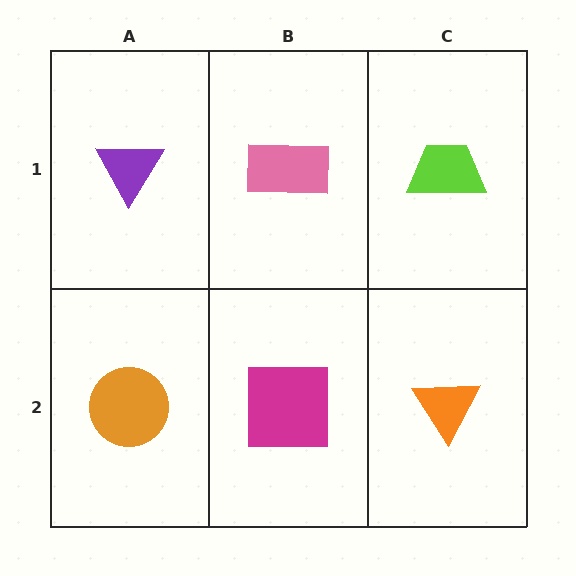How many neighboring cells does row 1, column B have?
3.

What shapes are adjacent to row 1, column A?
An orange circle (row 2, column A), a pink rectangle (row 1, column B).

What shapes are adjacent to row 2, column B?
A pink rectangle (row 1, column B), an orange circle (row 2, column A), an orange triangle (row 2, column C).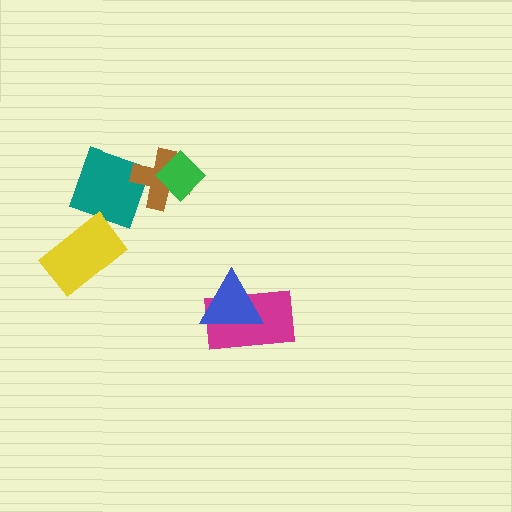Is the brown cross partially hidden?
Yes, it is partially covered by another shape.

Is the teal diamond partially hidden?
Yes, it is partially covered by another shape.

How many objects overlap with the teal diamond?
2 objects overlap with the teal diamond.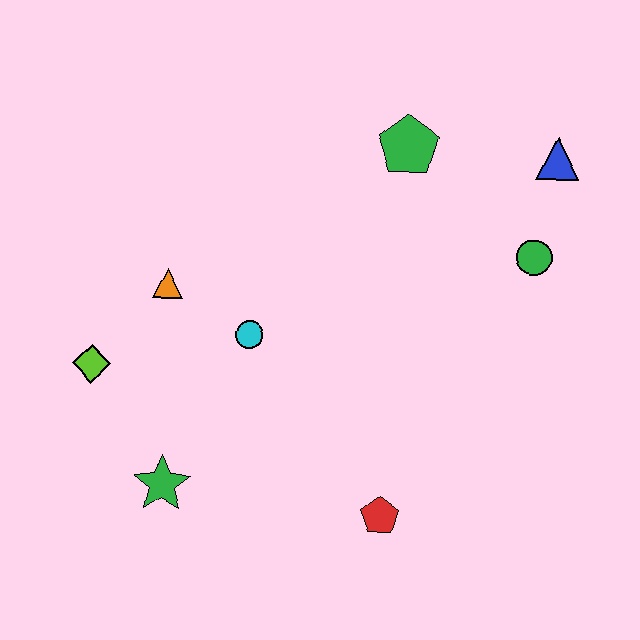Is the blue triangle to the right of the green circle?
Yes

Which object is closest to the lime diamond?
The orange triangle is closest to the lime diamond.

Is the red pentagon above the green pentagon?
No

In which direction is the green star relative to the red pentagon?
The green star is to the left of the red pentagon.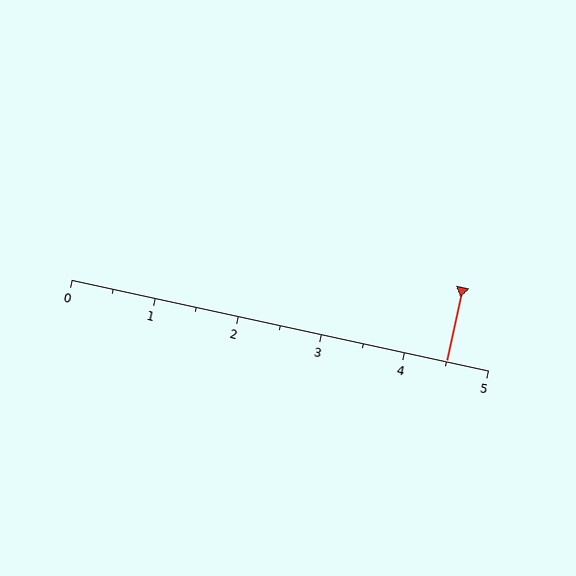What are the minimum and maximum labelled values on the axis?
The axis runs from 0 to 5.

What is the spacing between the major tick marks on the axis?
The major ticks are spaced 1 apart.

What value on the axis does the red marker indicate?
The marker indicates approximately 4.5.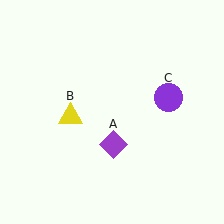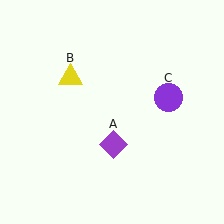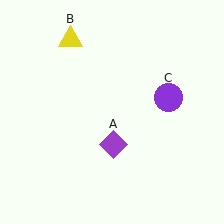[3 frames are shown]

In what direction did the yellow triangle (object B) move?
The yellow triangle (object B) moved up.